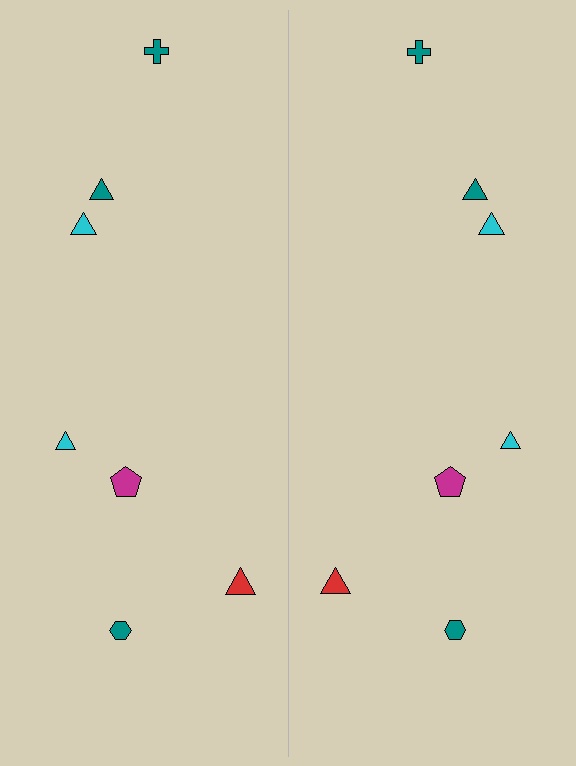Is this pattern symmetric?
Yes, this pattern has bilateral (reflection) symmetry.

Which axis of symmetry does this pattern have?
The pattern has a vertical axis of symmetry running through the center of the image.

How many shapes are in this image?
There are 14 shapes in this image.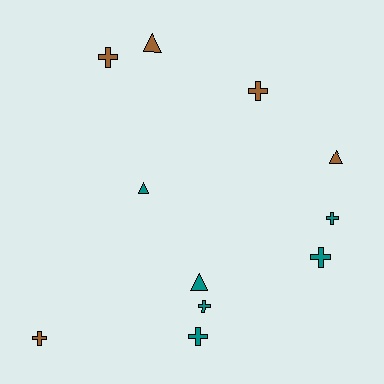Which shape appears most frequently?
Cross, with 7 objects.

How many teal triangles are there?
There are 2 teal triangles.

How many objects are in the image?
There are 11 objects.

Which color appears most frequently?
Teal, with 6 objects.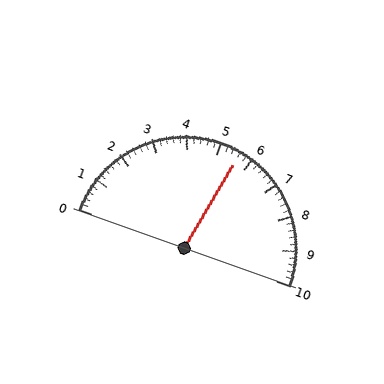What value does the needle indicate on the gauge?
The needle indicates approximately 5.6.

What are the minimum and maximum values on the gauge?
The gauge ranges from 0 to 10.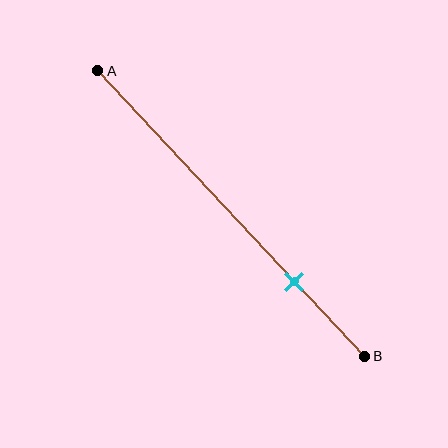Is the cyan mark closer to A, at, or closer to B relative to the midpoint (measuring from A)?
The cyan mark is closer to point B than the midpoint of segment AB.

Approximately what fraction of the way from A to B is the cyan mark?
The cyan mark is approximately 75% of the way from A to B.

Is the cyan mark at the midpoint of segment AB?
No, the mark is at about 75% from A, not at the 50% midpoint.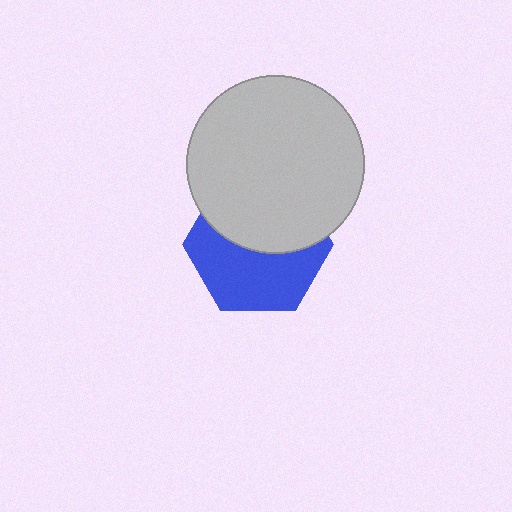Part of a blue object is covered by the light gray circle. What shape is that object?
It is a hexagon.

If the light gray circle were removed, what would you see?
You would see the complete blue hexagon.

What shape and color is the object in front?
The object in front is a light gray circle.